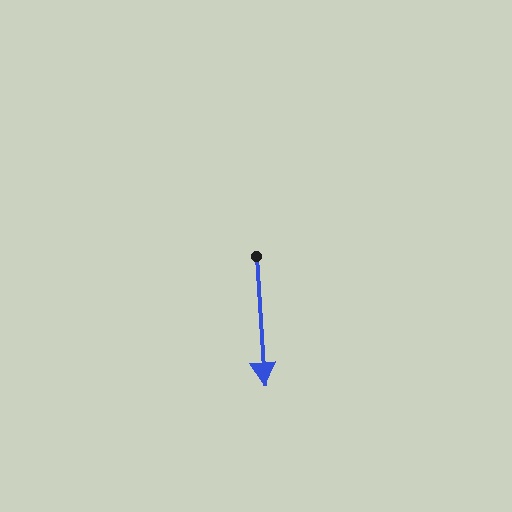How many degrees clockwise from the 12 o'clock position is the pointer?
Approximately 176 degrees.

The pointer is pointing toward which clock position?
Roughly 6 o'clock.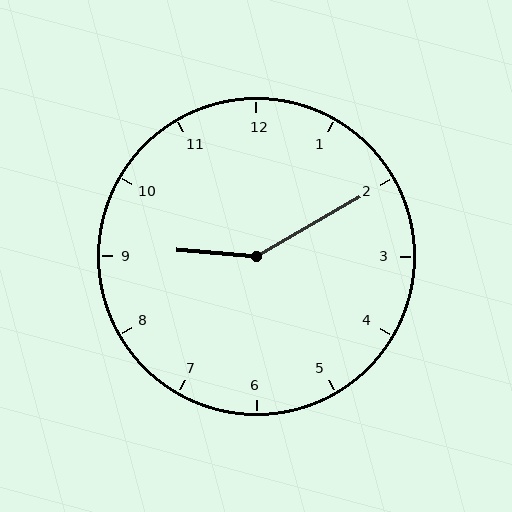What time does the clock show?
9:10.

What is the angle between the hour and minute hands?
Approximately 145 degrees.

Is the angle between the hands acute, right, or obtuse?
It is obtuse.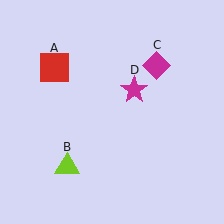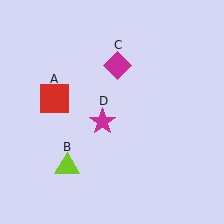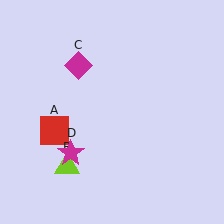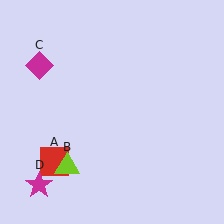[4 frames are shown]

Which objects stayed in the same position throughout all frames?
Lime triangle (object B) remained stationary.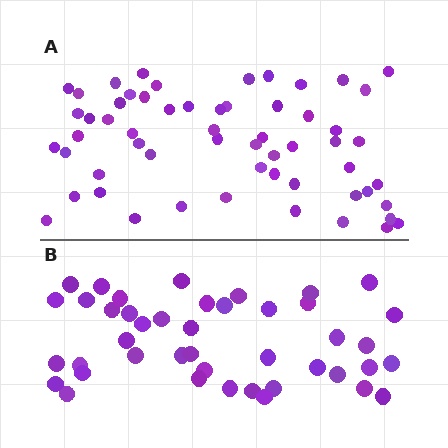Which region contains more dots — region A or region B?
Region A (the top region) has more dots.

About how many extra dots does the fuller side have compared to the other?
Region A has approximately 15 more dots than region B.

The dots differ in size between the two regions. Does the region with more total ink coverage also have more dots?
No. Region B has more total ink coverage because its dots are larger, but region A actually contains more individual dots. Total area can be misleading — the number of items is what matters here.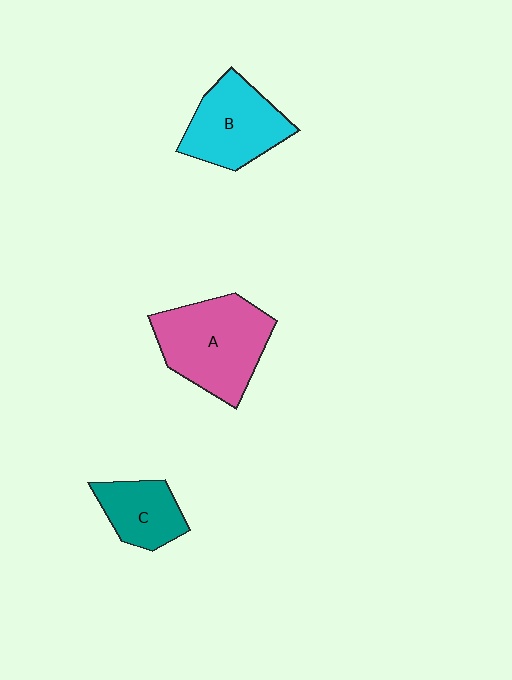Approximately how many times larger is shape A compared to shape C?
Approximately 1.9 times.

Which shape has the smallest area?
Shape C (teal).